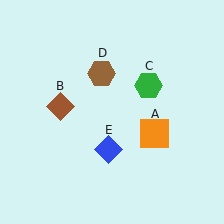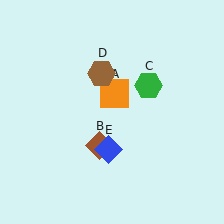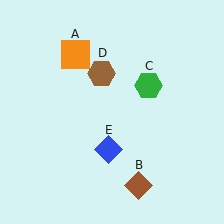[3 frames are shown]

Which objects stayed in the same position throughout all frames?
Green hexagon (object C) and brown hexagon (object D) and blue diamond (object E) remained stationary.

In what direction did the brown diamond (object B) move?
The brown diamond (object B) moved down and to the right.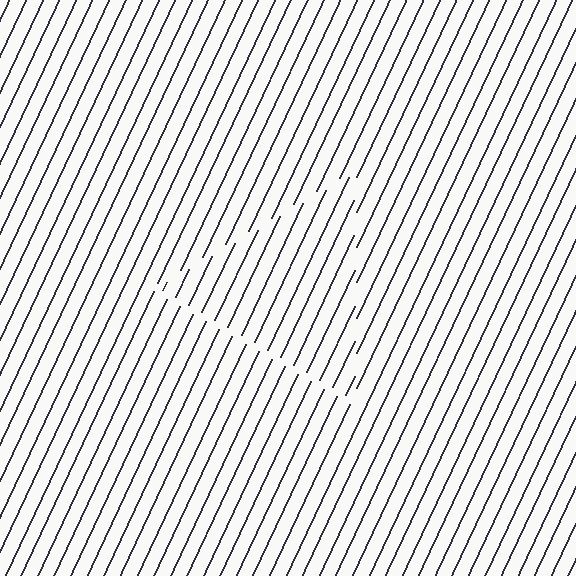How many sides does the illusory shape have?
3 sides — the line-ends trace a triangle.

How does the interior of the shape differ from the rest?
The interior of the shape contains the same grating, shifted by half a period — the contour is defined by the phase discontinuity where line-ends from the inner and outer gratings abut.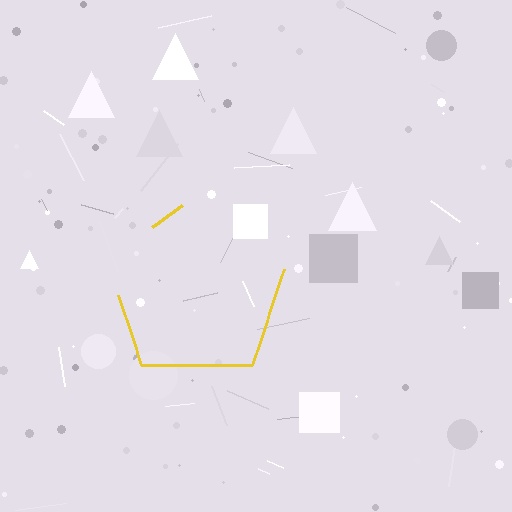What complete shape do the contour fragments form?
The contour fragments form a pentagon.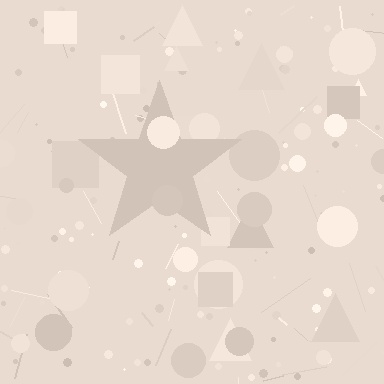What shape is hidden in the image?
A star is hidden in the image.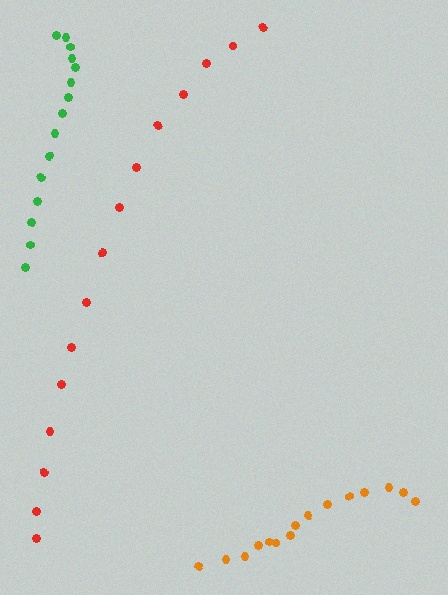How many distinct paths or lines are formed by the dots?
There are 3 distinct paths.